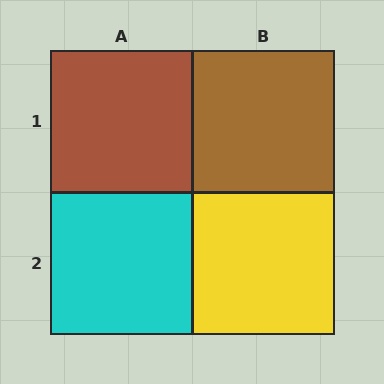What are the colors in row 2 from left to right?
Cyan, yellow.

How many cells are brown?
2 cells are brown.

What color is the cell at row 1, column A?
Brown.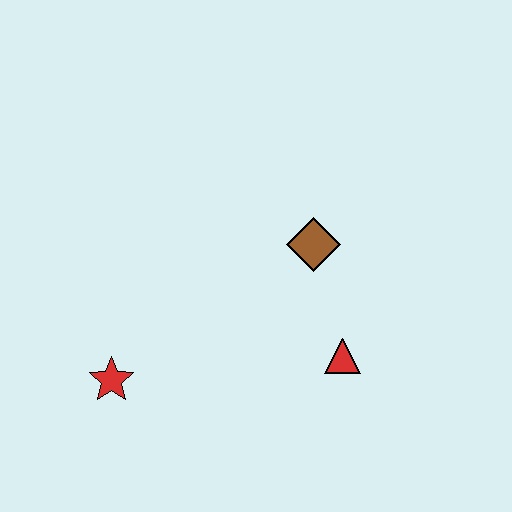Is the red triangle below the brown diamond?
Yes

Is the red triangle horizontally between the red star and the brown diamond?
No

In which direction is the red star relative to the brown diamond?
The red star is to the left of the brown diamond.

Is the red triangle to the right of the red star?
Yes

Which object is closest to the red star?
The red triangle is closest to the red star.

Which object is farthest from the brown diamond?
The red star is farthest from the brown diamond.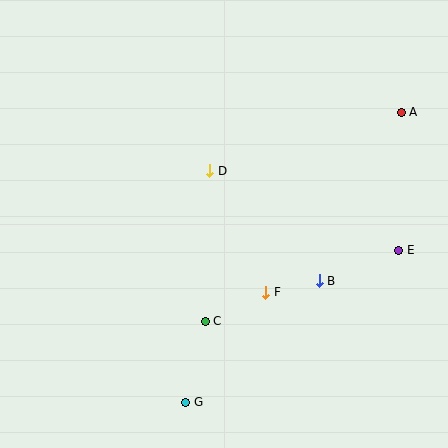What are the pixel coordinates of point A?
Point A is at (401, 112).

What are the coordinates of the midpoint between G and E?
The midpoint between G and E is at (292, 326).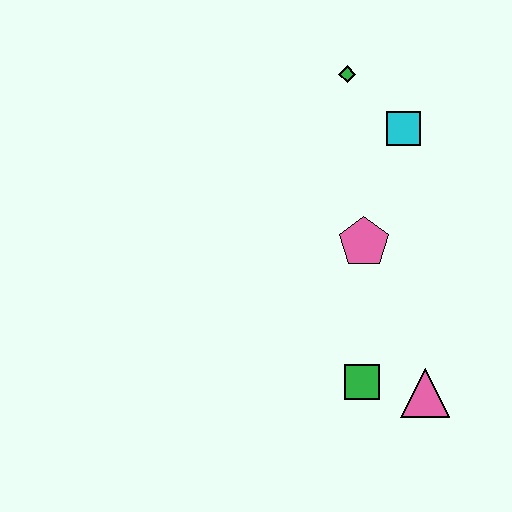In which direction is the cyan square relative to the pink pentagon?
The cyan square is above the pink pentagon.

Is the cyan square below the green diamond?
Yes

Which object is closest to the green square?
The pink triangle is closest to the green square.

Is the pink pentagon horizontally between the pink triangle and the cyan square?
No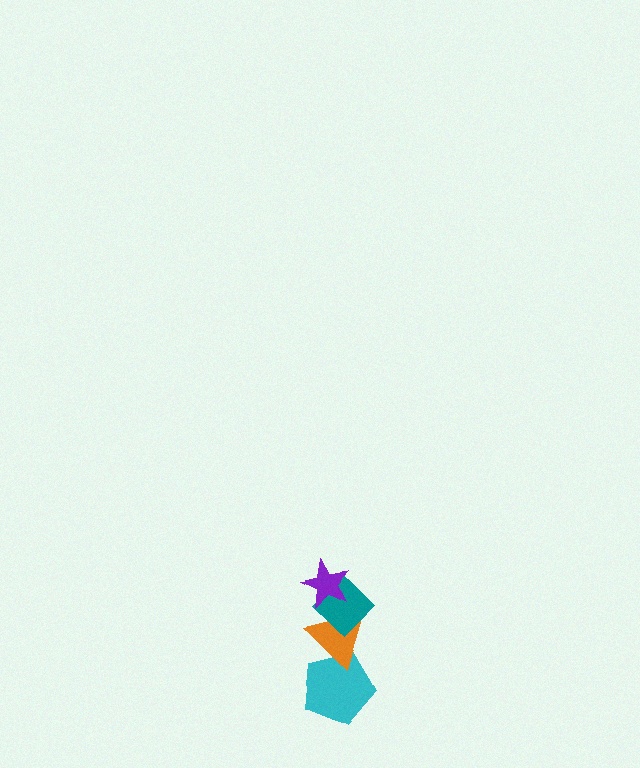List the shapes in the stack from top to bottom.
From top to bottom: the purple star, the teal diamond, the orange triangle, the cyan pentagon.